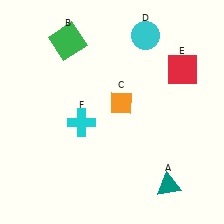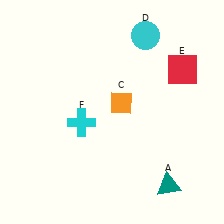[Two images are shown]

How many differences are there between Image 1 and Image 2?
There is 1 difference between the two images.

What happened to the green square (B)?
The green square (B) was removed in Image 2. It was in the top-left area of Image 1.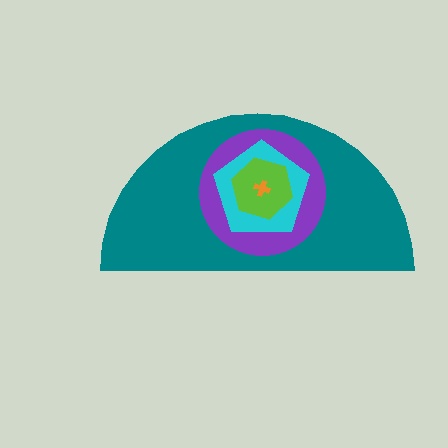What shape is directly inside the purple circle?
The cyan pentagon.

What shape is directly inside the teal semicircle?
The purple circle.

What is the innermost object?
The orange cross.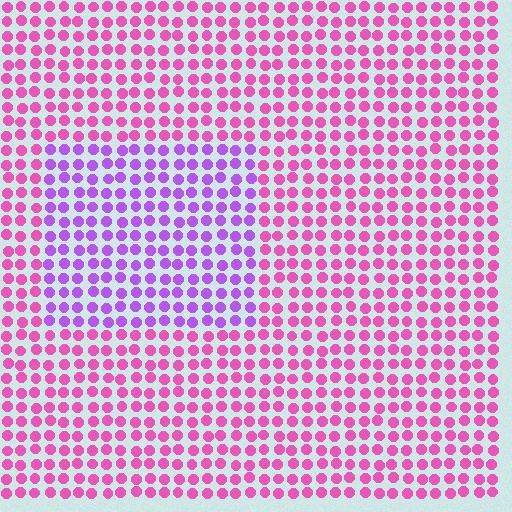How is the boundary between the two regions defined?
The boundary is defined purely by a slight shift in hue (about 40 degrees). Spacing, size, and orientation are identical on both sides.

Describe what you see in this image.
The image is filled with small pink elements in a uniform arrangement. A rectangle-shaped region is visible where the elements are tinted to a slightly different hue, forming a subtle color boundary.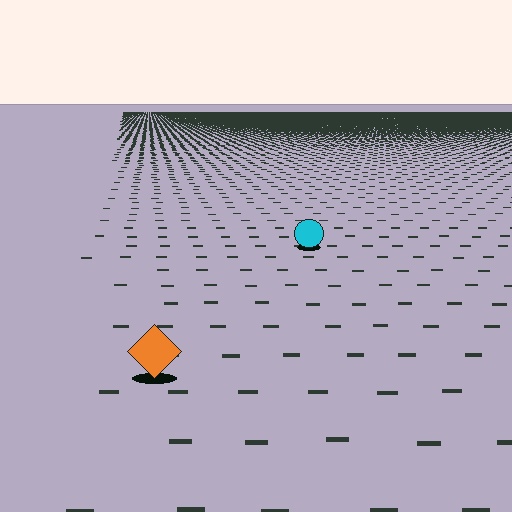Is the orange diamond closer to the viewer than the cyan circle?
Yes. The orange diamond is closer — you can tell from the texture gradient: the ground texture is coarser near it.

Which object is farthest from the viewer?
The cyan circle is farthest from the viewer. It appears smaller and the ground texture around it is denser.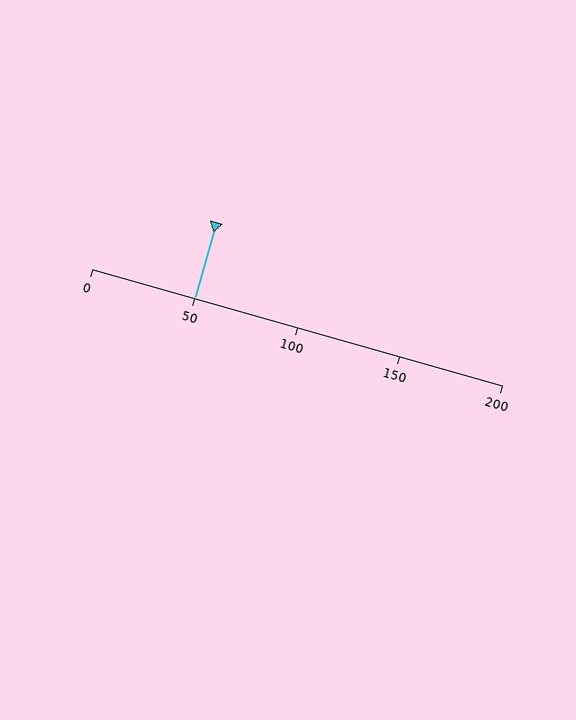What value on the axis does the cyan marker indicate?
The marker indicates approximately 50.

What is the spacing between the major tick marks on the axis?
The major ticks are spaced 50 apart.